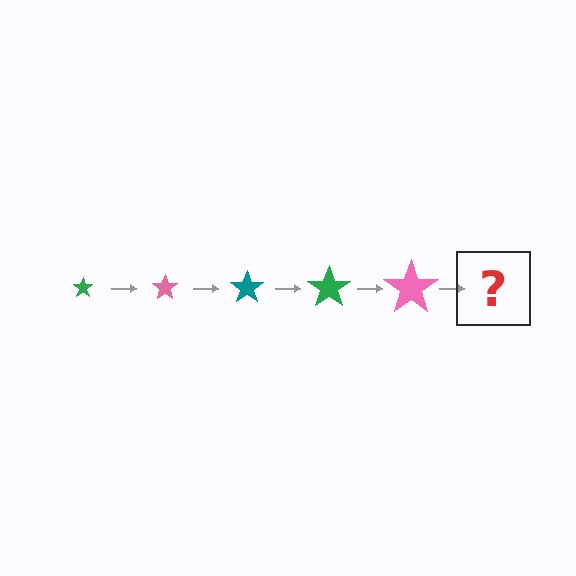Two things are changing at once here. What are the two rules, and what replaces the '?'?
The two rules are that the star grows larger each step and the color cycles through green, pink, and teal. The '?' should be a teal star, larger than the previous one.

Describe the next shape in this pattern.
It should be a teal star, larger than the previous one.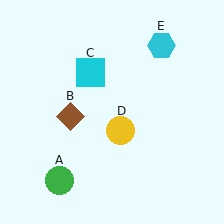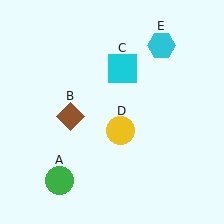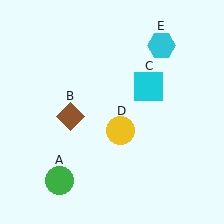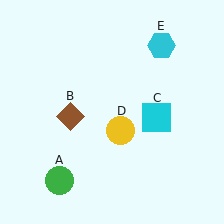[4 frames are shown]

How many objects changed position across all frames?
1 object changed position: cyan square (object C).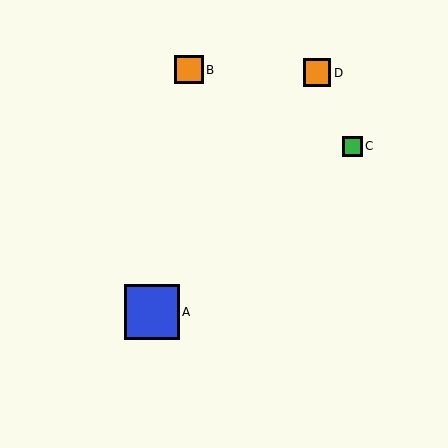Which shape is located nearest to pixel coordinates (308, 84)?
The orange square (labeled D) at (317, 73) is nearest to that location.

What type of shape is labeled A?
Shape A is a blue square.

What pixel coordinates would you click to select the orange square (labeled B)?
Click at (189, 70) to select the orange square B.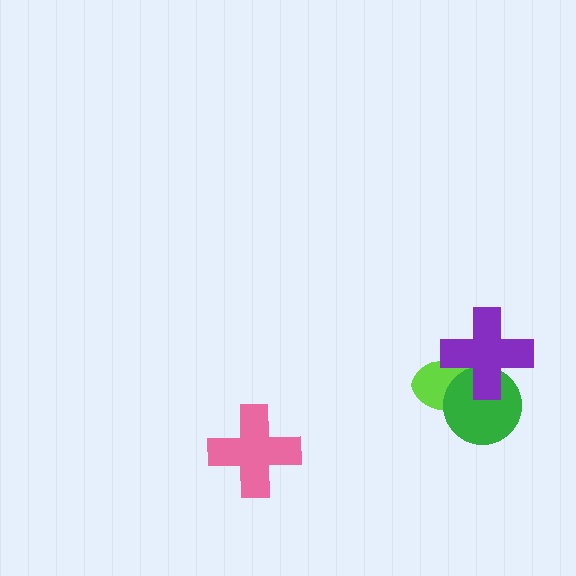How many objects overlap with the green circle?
2 objects overlap with the green circle.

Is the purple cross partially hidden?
No, no other shape covers it.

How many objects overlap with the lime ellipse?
2 objects overlap with the lime ellipse.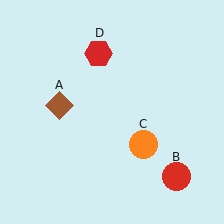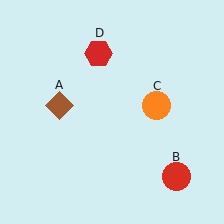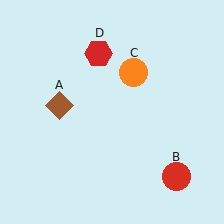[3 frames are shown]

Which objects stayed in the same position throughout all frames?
Brown diamond (object A) and red circle (object B) and red hexagon (object D) remained stationary.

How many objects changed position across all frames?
1 object changed position: orange circle (object C).